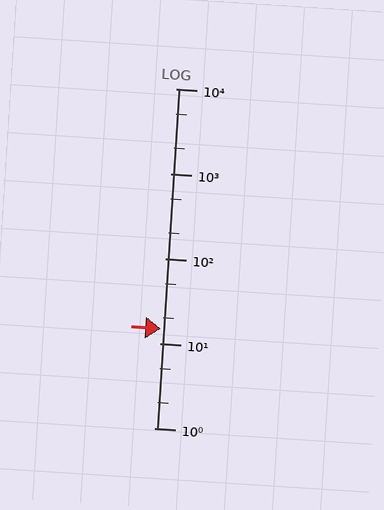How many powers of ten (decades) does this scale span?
The scale spans 4 decades, from 1 to 10000.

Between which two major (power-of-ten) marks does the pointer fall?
The pointer is between 10 and 100.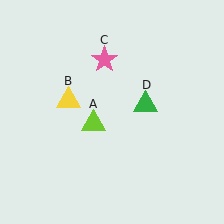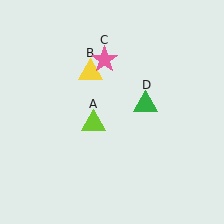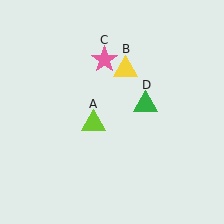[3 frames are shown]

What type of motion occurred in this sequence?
The yellow triangle (object B) rotated clockwise around the center of the scene.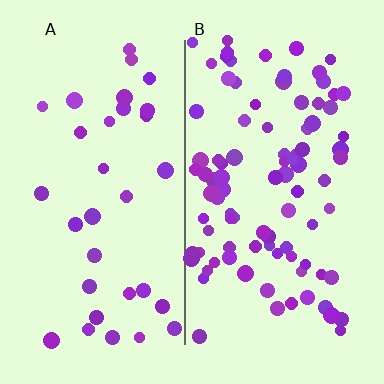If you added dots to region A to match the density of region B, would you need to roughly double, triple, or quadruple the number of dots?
Approximately triple.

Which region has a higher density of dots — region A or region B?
B (the right).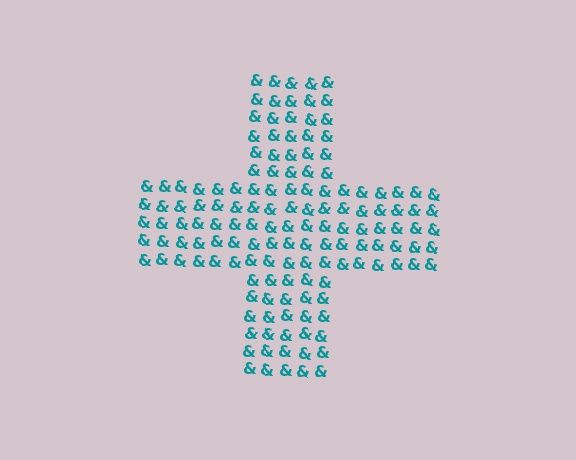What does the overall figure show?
The overall figure shows a cross.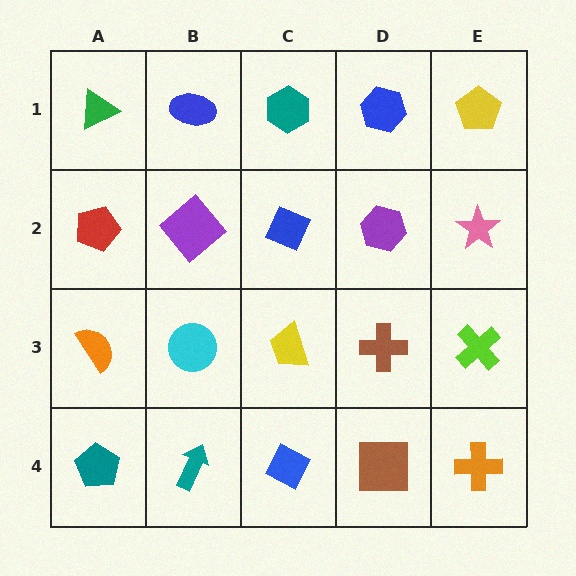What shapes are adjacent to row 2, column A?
A green triangle (row 1, column A), an orange semicircle (row 3, column A), a purple diamond (row 2, column B).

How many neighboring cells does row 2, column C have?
4.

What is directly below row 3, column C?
A blue diamond.